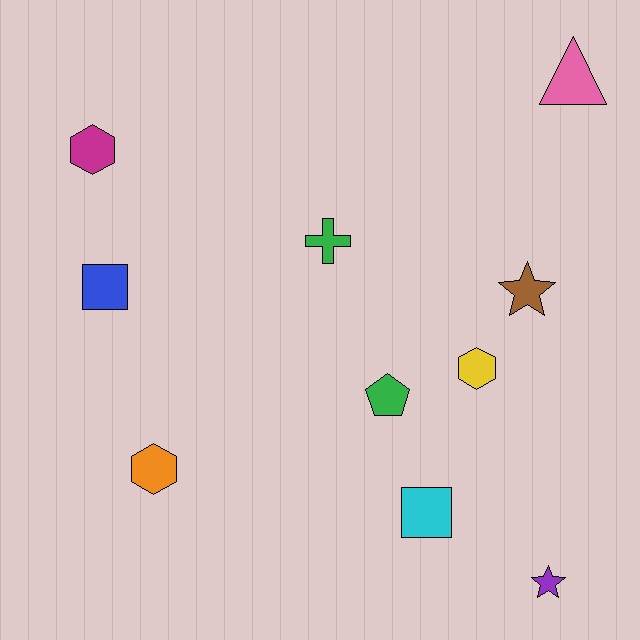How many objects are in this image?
There are 10 objects.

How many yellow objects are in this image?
There is 1 yellow object.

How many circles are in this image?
There are no circles.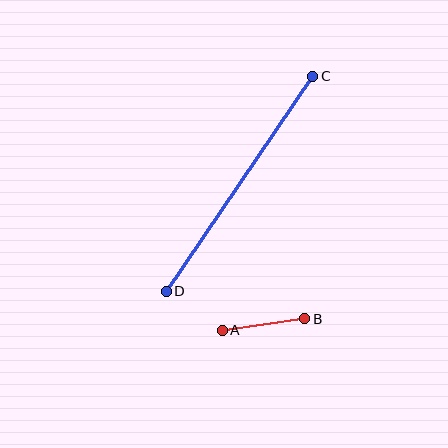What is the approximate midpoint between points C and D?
The midpoint is at approximately (240, 184) pixels.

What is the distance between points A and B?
The distance is approximately 84 pixels.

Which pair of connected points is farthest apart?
Points C and D are farthest apart.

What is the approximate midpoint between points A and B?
The midpoint is at approximately (263, 324) pixels.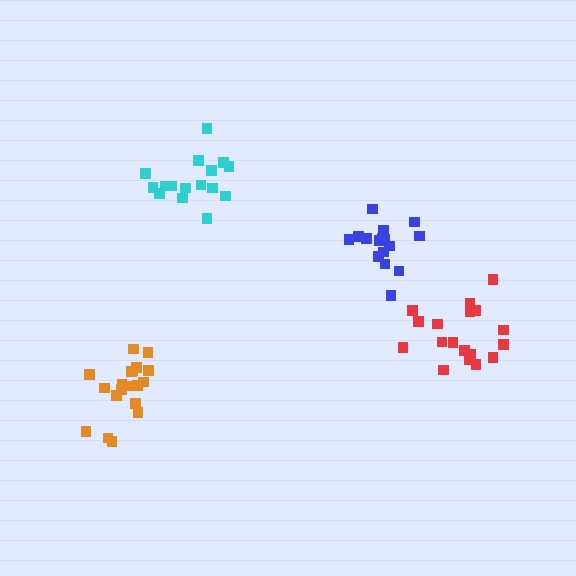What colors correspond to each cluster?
The clusters are colored: orange, cyan, blue, red.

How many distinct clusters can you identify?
There are 4 distinct clusters.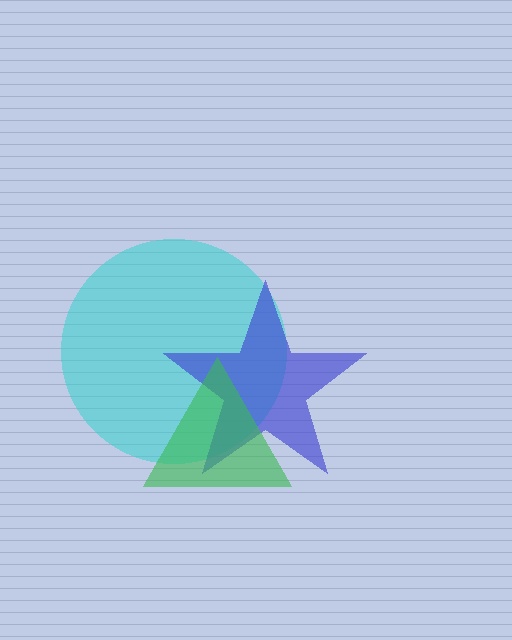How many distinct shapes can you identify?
There are 3 distinct shapes: a cyan circle, a blue star, a green triangle.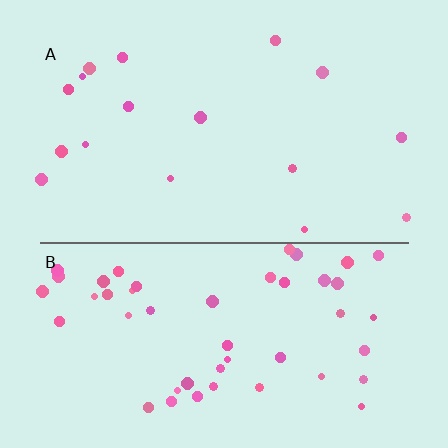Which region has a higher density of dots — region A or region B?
B (the bottom).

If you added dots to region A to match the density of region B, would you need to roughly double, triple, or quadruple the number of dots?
Approximately triple.